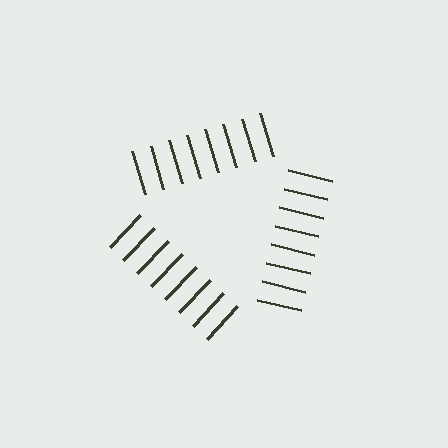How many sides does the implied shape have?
3 sides — the line-ends trace a triangle.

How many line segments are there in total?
24 — 8 along each of the 3 edges.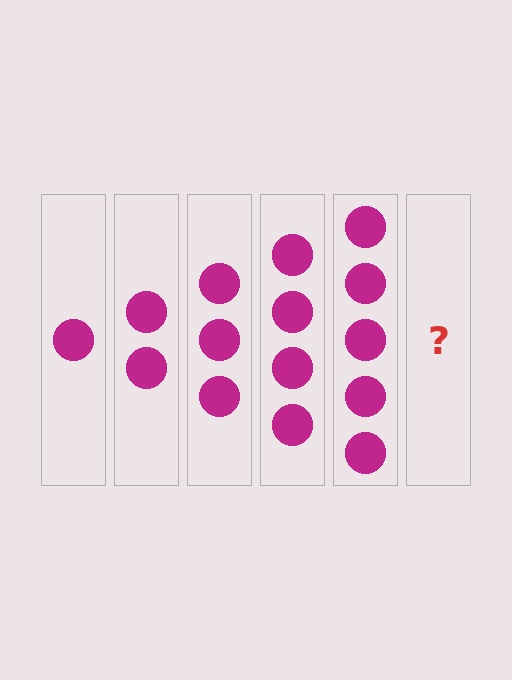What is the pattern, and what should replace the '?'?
The pattern is that each step adds one more circle. The '?' should be 6 circles.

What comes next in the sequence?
The next element should be 6 circles.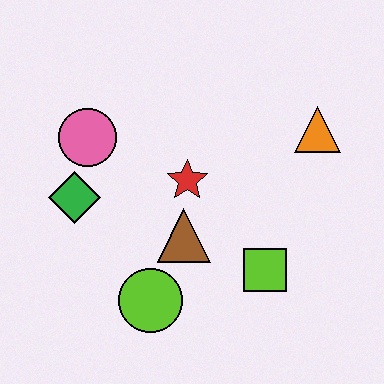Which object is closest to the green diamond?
The pink circle is closest to the green diamond.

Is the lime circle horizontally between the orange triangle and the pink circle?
Yes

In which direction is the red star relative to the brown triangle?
The red star is above the brown triangle.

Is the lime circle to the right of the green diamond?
Yes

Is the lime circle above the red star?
No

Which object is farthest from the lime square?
The pink circle is farthest from the lime square.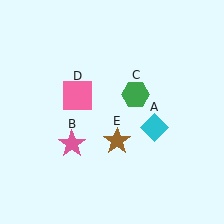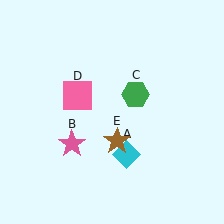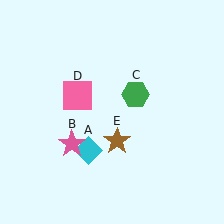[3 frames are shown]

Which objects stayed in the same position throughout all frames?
Pink star (object B) and green hexagon (object C) and pink square (object D) and brown star (object E) remained stationary.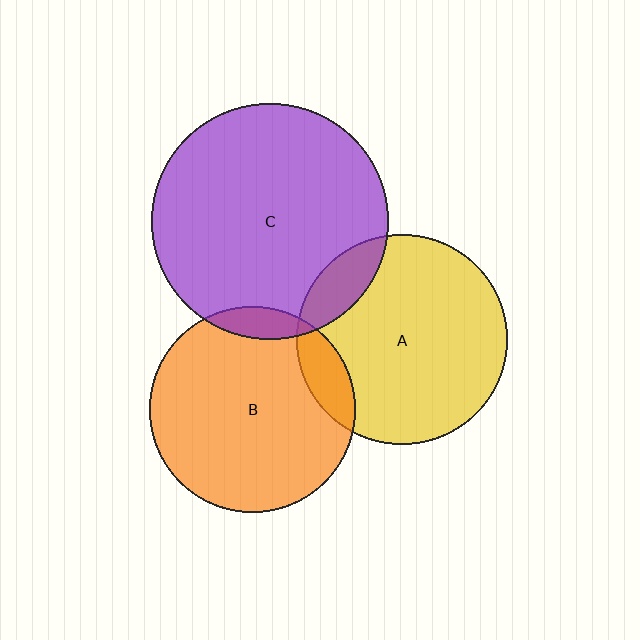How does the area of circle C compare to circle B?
Approximately 1.3 times.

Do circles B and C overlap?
Yes.